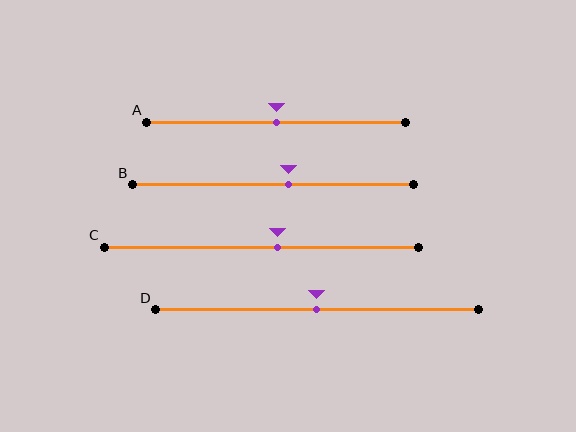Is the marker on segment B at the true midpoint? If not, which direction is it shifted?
No, the marker on segment B is shifted to the right by about 6% of the segment length.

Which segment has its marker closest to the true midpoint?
Segment A has its marker closest to the true midpoint.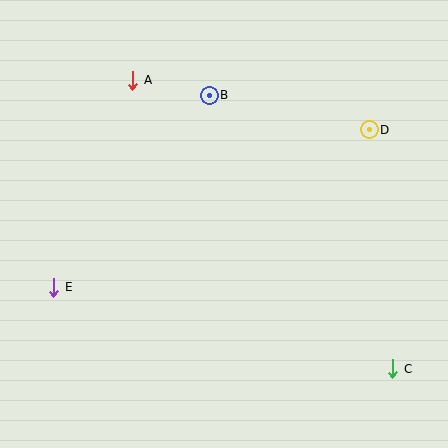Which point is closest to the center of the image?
Point B at (209, 95) is closest to the center.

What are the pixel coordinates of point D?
Point D is at (369, 130).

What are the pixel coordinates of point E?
Point E is at (54, 287).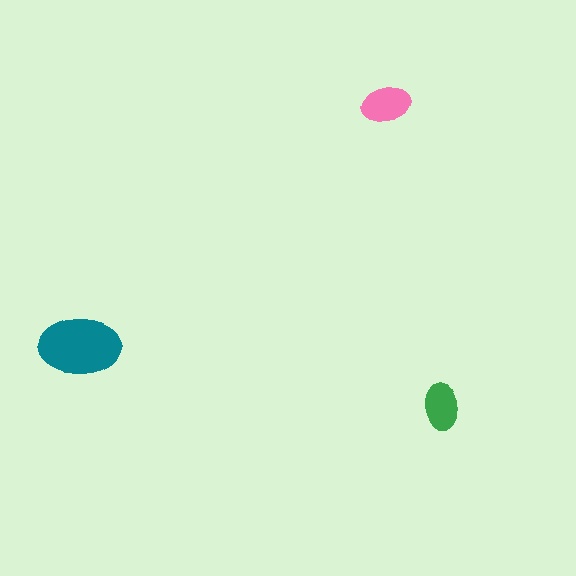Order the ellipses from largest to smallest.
the teal one, the pink one, the green one.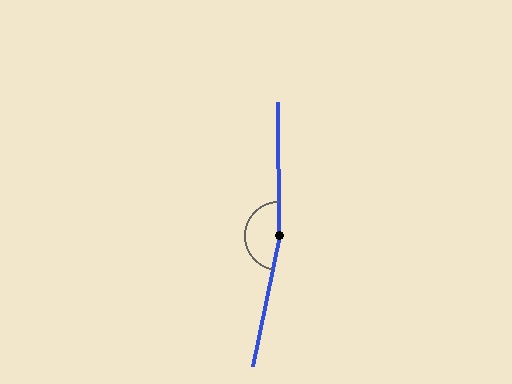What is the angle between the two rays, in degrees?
Approximately 168 degrees.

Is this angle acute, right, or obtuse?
It is obtuse.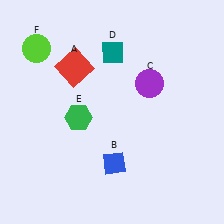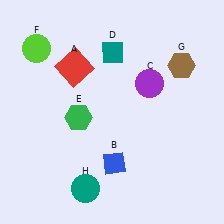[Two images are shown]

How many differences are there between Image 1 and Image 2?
There are 2 differences between the two images.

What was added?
A brown hexagon (G), a teal circle (H) were added in Image 2.